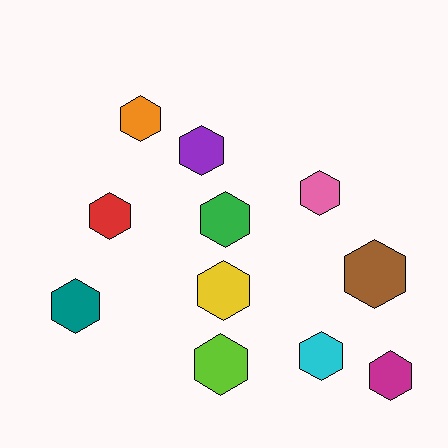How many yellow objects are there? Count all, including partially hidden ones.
There is 1 yellow object.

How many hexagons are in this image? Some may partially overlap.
There are 11 hexagons.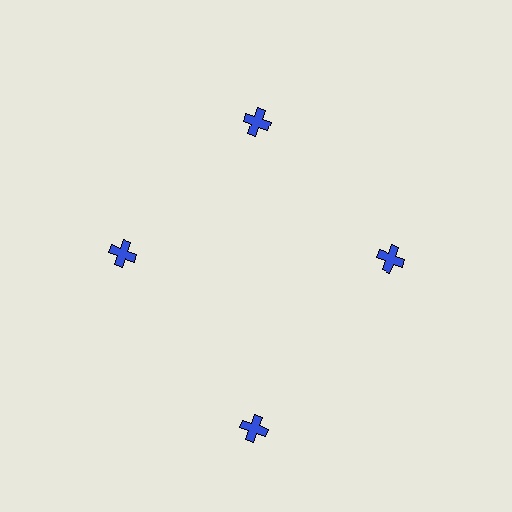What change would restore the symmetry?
The symmetry would be restored by moving it inward, back onto the ring so that all 4 crosses sit at equal angles and equal distance from the center.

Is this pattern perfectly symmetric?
No. The 4 blue crosses are arranged in a ring, but one element near the 6 o'clock position is pushed outward from the center, breaking the 4-fold rotational symmetry.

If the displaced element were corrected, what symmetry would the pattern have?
It would have 4-fold rotational symmetry — the pattern would map onto itself every 90 degrees.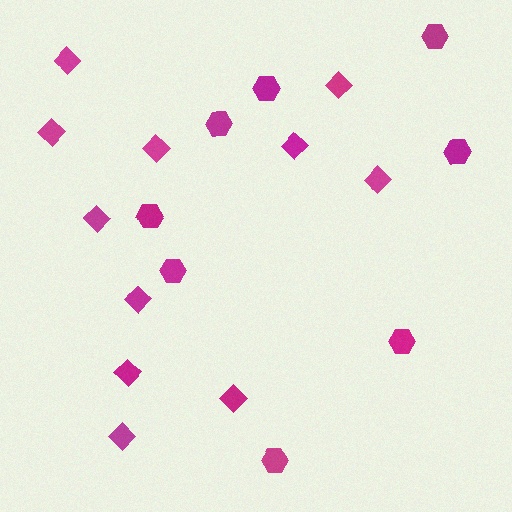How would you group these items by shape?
There are 2 groups: one group of diamonds (11) and one group of hexagons (8).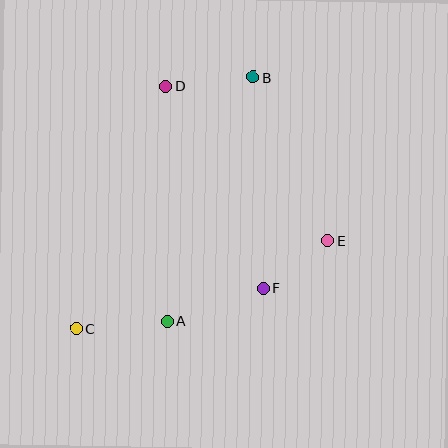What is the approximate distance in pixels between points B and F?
The distance between B and F is approximately 211 pixels.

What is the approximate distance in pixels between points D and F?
The distance between D and F is approximately 224 pixels.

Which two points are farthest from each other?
Points B and C are farthest from each other.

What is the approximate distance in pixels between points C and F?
The distance between C and F is approximately 191 pixels.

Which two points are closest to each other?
Points E and F are closest to each other.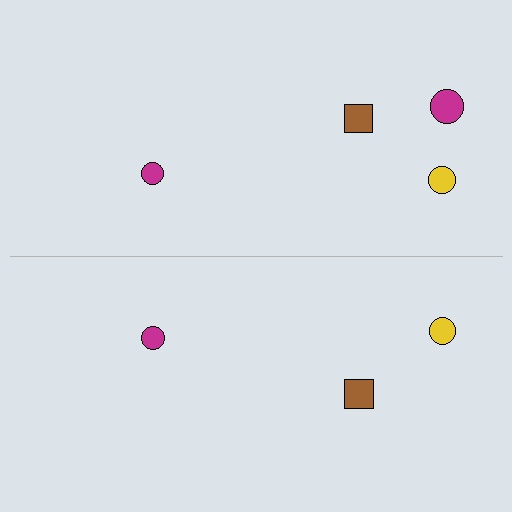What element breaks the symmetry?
A magenta circle is missing from the bottom side.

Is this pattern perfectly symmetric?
No, the pattern is not perfectly symmetric. A magenta circle is missing from the bottom side.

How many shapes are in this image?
There are 7 shapes in this image.